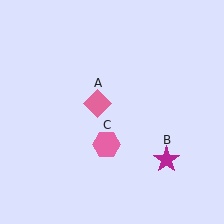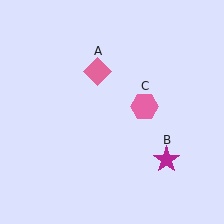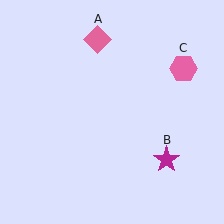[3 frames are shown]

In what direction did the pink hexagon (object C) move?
The pink hexagon (object C) moved up and to the right.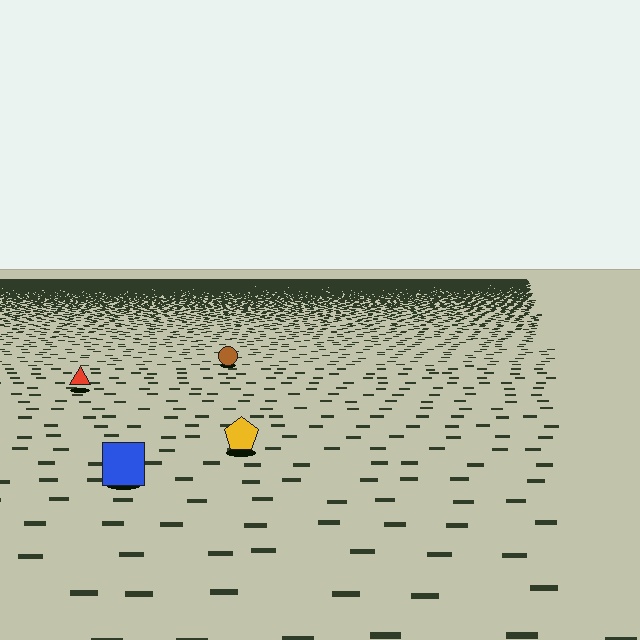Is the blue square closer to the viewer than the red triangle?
Yes. The blue square is closer — you can tell from the texture gradient: the ground texture is coarser near it.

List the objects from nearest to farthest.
From nearest to farthest: the blue square, the yellow pentagon, the red triangle, the brown circle.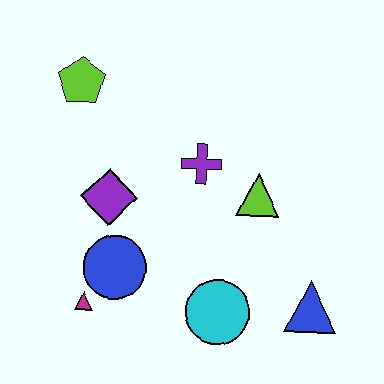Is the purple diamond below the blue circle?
No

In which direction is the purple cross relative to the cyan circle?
The purple cross is above the cyan circle.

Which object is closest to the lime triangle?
The purple cross is closest to the lime triangle.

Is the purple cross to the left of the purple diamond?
No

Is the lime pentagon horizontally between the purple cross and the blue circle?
No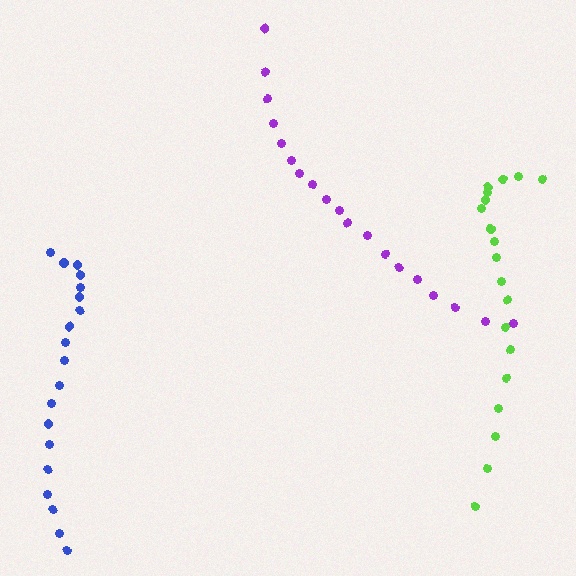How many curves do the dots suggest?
There are 3 distinct paths.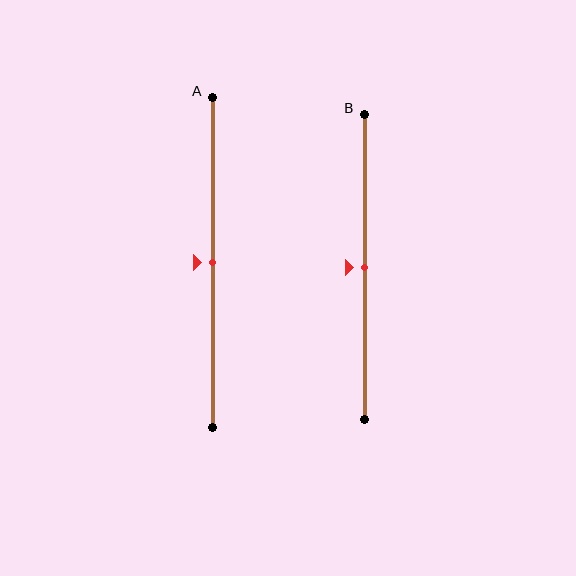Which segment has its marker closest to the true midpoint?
Segment A has its marker closest to the true midpoint.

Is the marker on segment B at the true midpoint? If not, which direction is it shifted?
Yes, the marker on segment B is at the true midpoint.